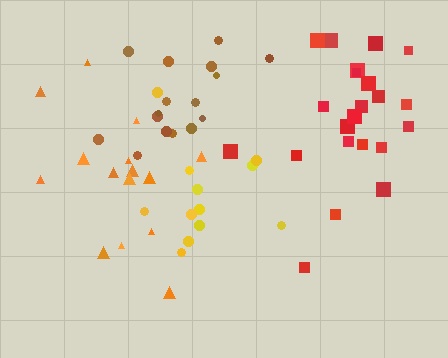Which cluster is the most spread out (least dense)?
Orange.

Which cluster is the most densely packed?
Brown.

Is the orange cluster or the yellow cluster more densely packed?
Yellow.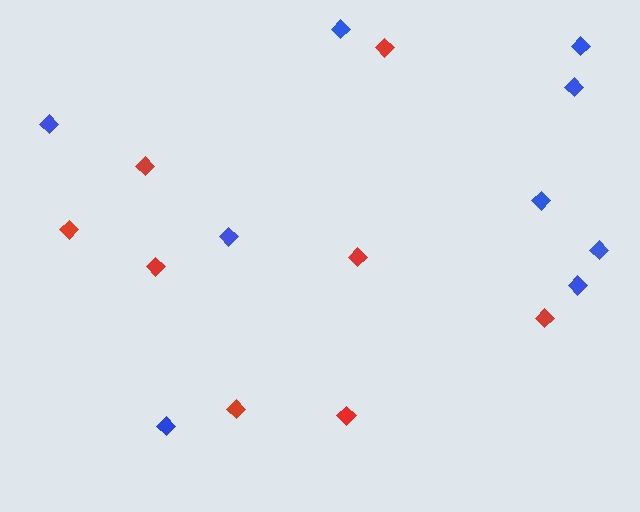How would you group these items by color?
There are 2 groups: one group of red diamonds (8) and one group of blue diamonds (9).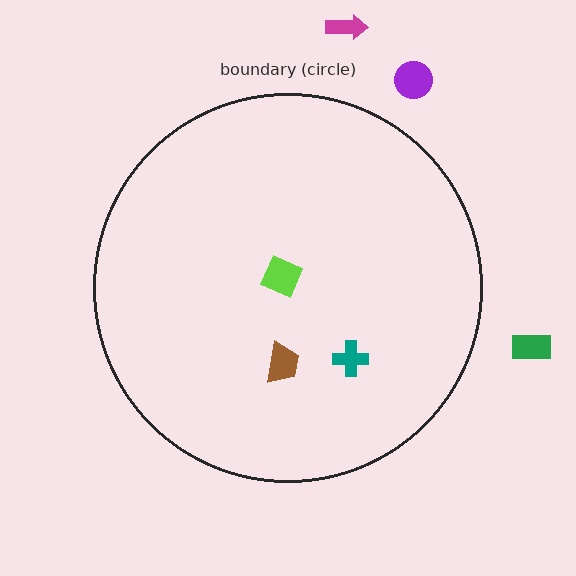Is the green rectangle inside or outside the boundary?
Outside.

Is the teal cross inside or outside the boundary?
Inside.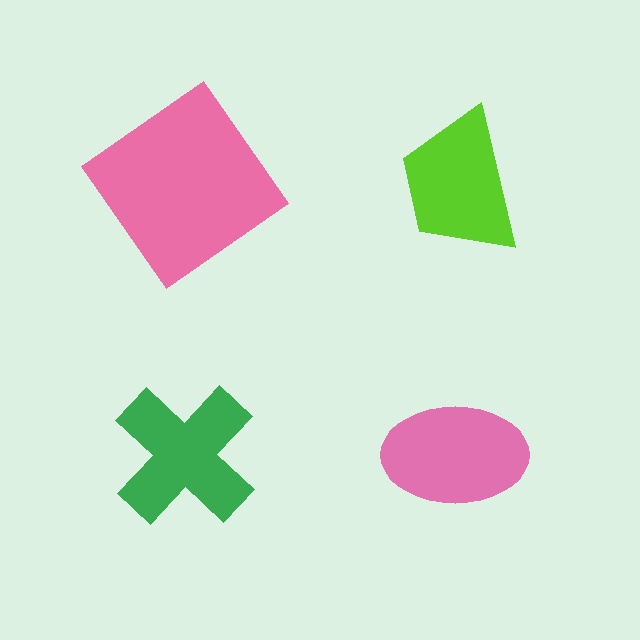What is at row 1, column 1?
A pink diamond.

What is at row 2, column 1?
A green cross.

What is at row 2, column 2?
A pink ellipse.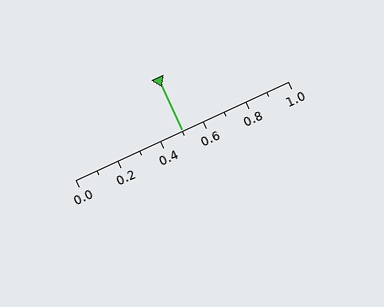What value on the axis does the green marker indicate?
The marker indicates approximately 0.5.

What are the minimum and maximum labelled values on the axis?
The axis runs from 0.0 to 1.0.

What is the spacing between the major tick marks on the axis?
The major ticks are spaced 0.2 apart.